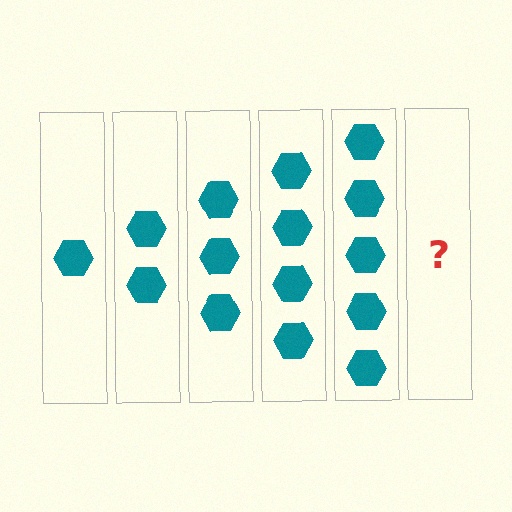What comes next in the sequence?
The next element should be 6 hexagons.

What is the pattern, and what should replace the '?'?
The pattern is that each step adds one more hexagon. The '?' should be 6 hexagons.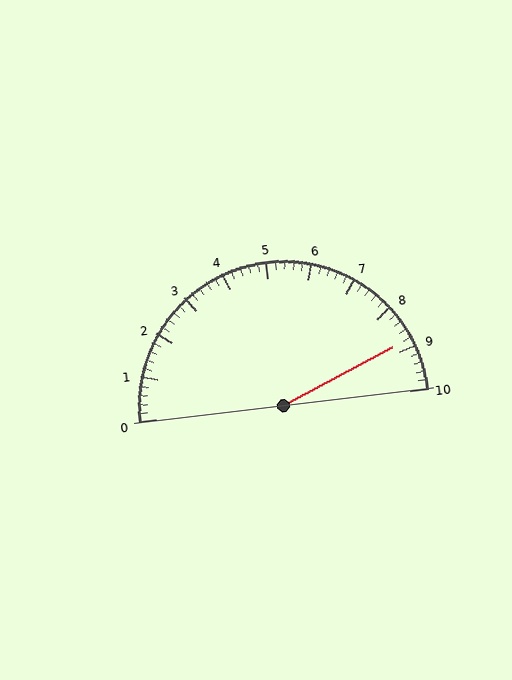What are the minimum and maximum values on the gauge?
The gauge ranges from 0 to 10.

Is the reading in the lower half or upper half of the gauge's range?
The reading is in the upper half of the range (0 to 10).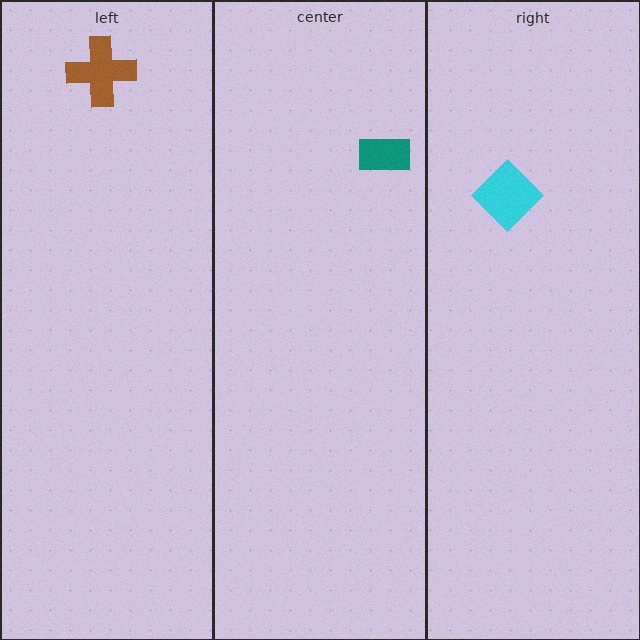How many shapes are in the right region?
1.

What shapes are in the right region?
The cyan diamond.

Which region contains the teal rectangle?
The center region.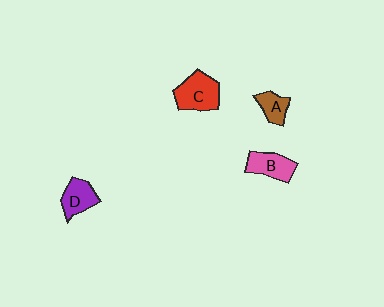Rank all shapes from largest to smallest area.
From largest to smallest: C (red), B (pink), D (purple), A (brown).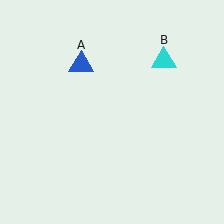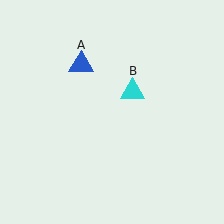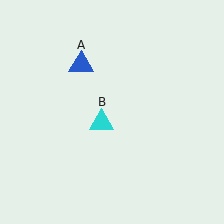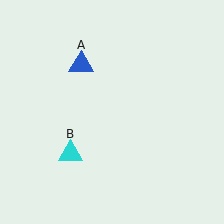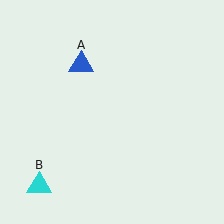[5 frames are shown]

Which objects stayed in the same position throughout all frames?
Blue triangle (object A) remained stationary.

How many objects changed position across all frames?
1 object changed position: cyan triangle (object B).